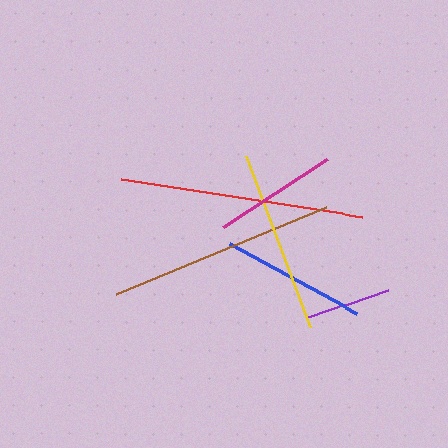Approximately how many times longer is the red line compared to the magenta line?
The red line is approximately 1.9 times the length of the magenta line.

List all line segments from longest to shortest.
From longest to shortest: red, brown, yellow, blue, magenta, purple.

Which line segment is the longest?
The red line is the longest at approximately 244 pixels.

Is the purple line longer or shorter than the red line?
The red line is longer than the purple line.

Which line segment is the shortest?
The purple line is the shortest at approximately 84 pixels.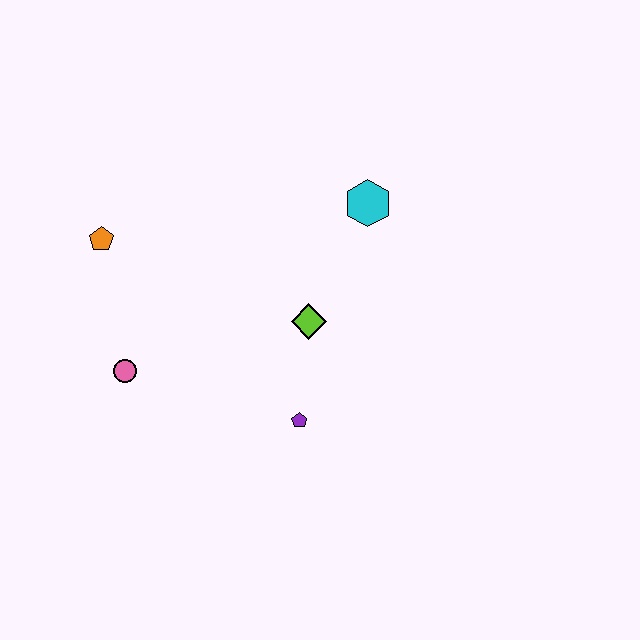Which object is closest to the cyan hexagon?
The lime diamond is closest to the cyan hexagon.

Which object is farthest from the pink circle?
The cyan hexagon is farthest from the pink circle.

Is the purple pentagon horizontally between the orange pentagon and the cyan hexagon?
Yes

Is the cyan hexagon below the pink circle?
No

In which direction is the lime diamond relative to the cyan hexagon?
The lime diamond is below the cyan hexagon.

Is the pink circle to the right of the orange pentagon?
Yes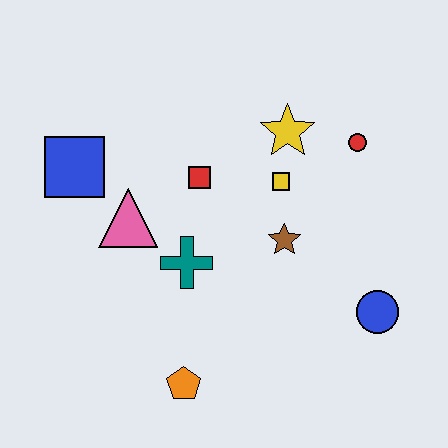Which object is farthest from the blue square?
The blue circle is farthest from the blue square.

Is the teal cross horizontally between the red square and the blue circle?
No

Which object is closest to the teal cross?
The pink triangle is closest to the teal cross.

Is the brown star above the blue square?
No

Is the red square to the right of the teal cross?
Yes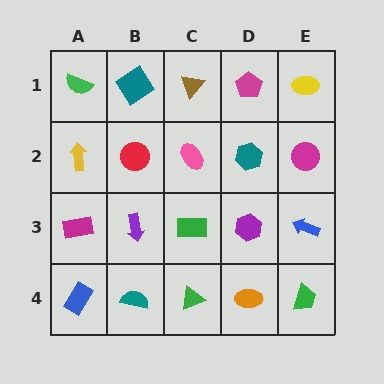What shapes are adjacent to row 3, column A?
A yellow arrow (row 2, column A), a blue rectangle (row 4, column A), a purple arrow (row 3, column B).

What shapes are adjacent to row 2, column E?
A yellow ellipse (row 1, column E), a blue arrow (row 3, column E), a teal hexagon (row 2, column D).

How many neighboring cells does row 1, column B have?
3.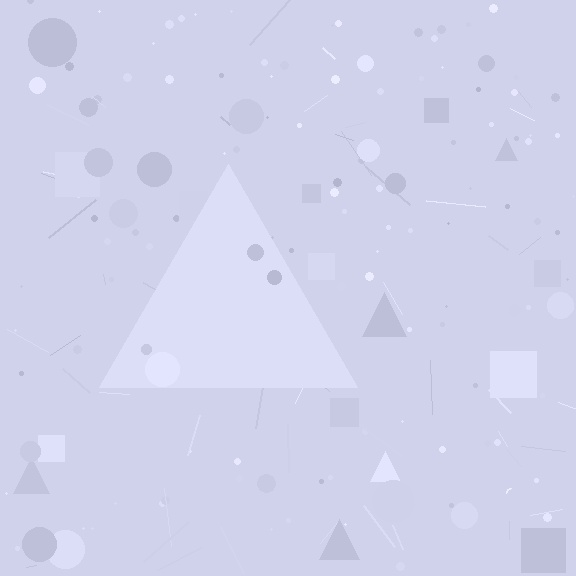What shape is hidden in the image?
A triangle is hidden in the image.